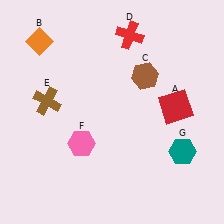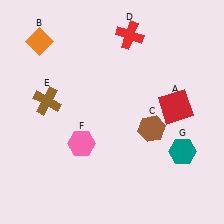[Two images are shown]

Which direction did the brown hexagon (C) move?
The brown hexagon (C) moved down.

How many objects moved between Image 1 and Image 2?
1 object moved between the two images.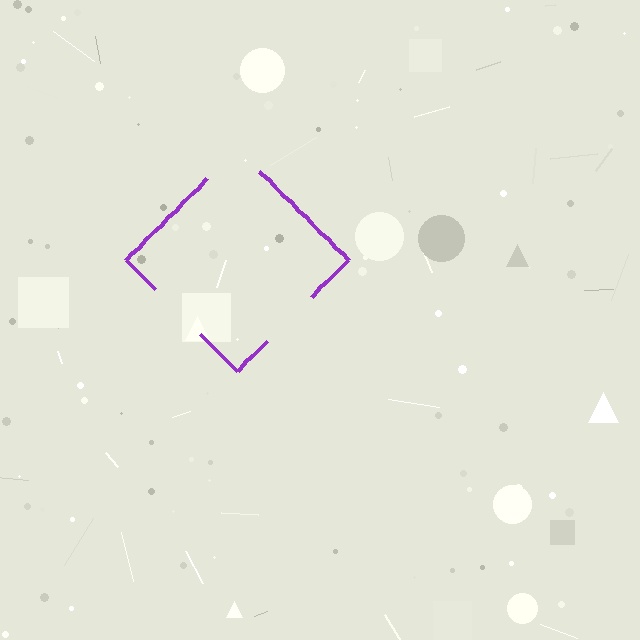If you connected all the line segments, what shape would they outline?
They would outline a diamond.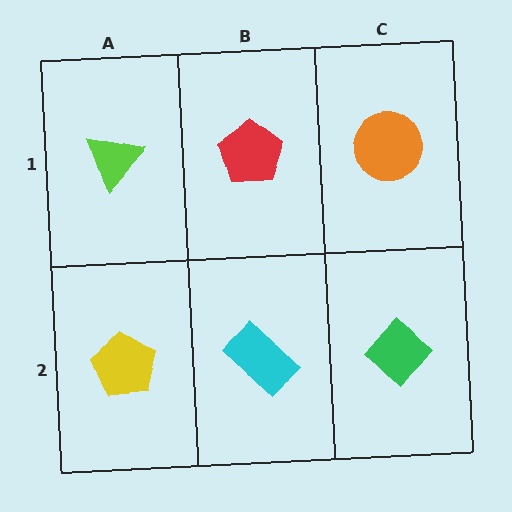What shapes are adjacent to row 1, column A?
A yellow pentagon (row 2, column A), a red pentagon (row 1, column B).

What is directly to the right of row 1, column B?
An orange circle.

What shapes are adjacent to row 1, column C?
A green diamond (row 2, column C), a red pentagon (row 1, column B).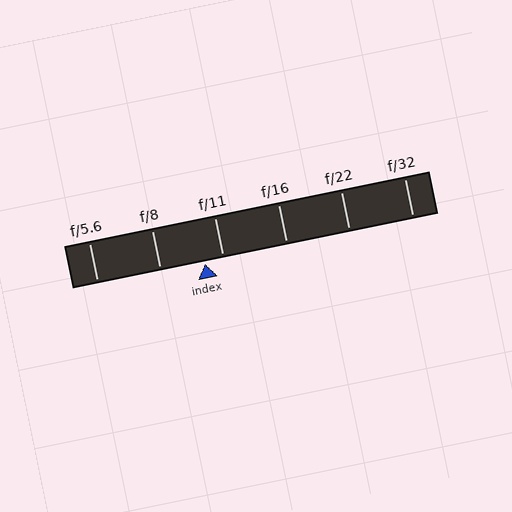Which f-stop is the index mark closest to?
The index mark is closest to f/11.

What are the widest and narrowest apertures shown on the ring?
The widest aperture shown is f/5.6 and the narrowest is f/32.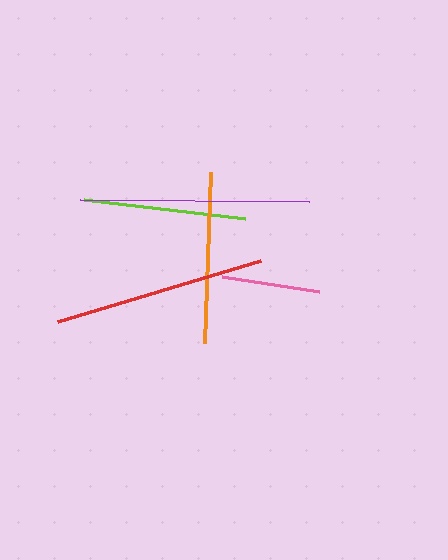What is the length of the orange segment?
The orange segment is approximately 171 pixels long.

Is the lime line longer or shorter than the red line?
The red line is longer than the lime line.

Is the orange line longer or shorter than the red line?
The red line is longer than the orange line.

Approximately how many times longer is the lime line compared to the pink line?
The lime line is approximately 1.7 times the length of the pink line.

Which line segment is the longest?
The purple line is the longest at approximately 229 pixels.